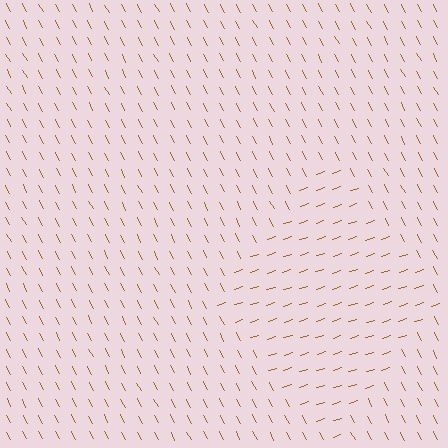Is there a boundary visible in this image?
Yes, there is a texture boundary formed by a change in line orientation.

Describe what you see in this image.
The image is filled with small brown line segments. A diamond region in the image has lines oriented differently from the surrounding lines, creating a visible texture boundary.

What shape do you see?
I see a diamond.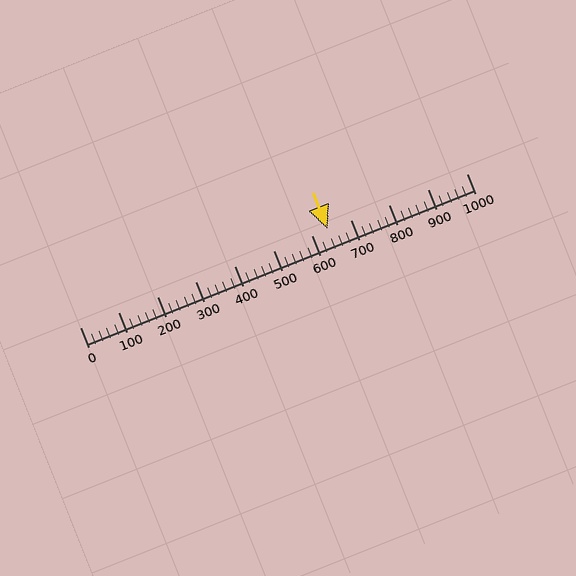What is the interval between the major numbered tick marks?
The major tick marks are spaced 100 units apart.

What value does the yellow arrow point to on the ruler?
The yellow arrow points to approximately 640.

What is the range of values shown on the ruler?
The ruler shows values from 0 to 1000.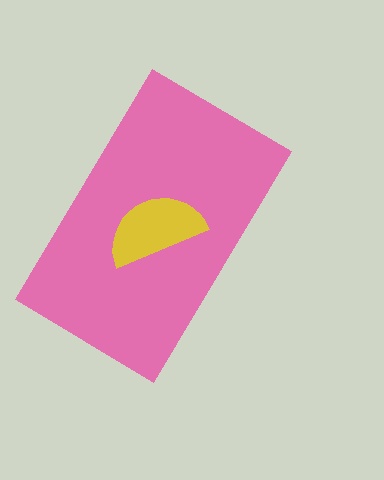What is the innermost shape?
The yellow semicircle.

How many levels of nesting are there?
2.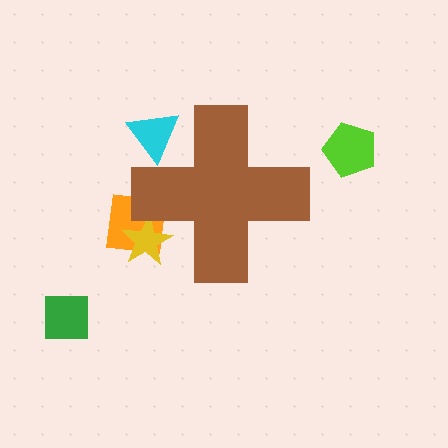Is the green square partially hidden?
No, the green square is fully visible.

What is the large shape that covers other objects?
A brown cross.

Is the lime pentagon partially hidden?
No, the lime pentagon is fully visible.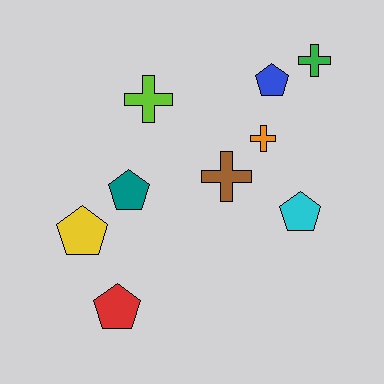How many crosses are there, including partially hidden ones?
There are 4 crosses.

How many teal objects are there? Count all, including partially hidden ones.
There is 1 teal object.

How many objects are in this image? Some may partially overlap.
There are 9 objects.